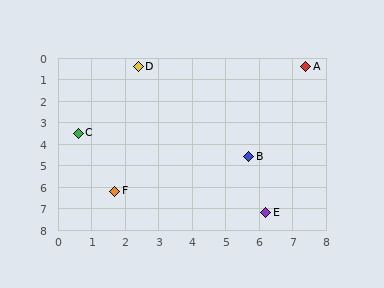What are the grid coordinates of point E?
Point E is at approximately (6.2, 7.2).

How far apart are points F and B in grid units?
Points F and B are about 4.3 grid units apart.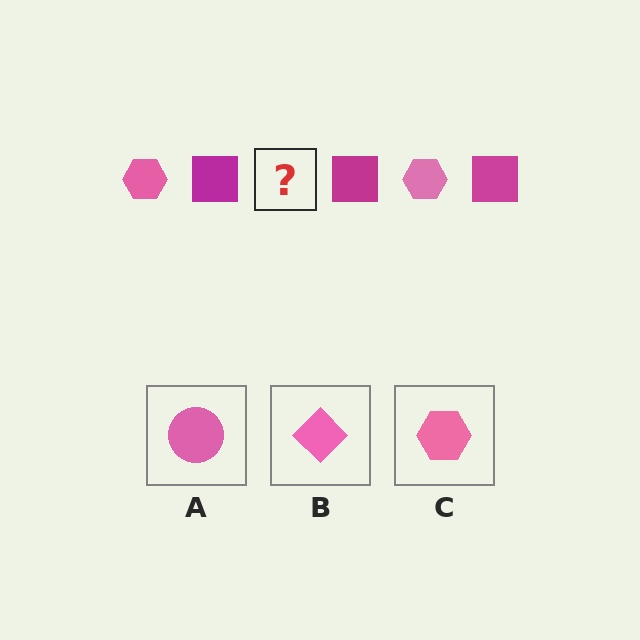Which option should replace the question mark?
Option C.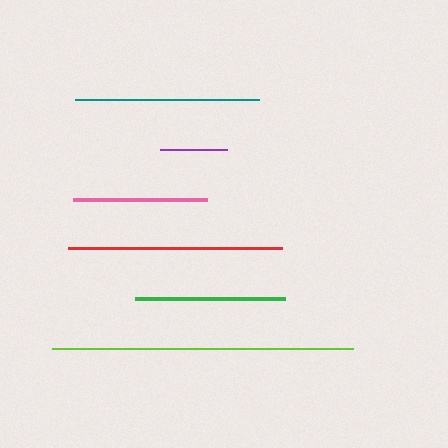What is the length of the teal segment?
The teal segment is approximately 184 pixels long.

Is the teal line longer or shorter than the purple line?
The teal line is longer than the purple line.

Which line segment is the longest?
The lime line is the longest at approximately 301 pixels.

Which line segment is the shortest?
The purple line is the shortest at approximately 67 pixels.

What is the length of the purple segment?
The purple segment is approximately 67 pixels long.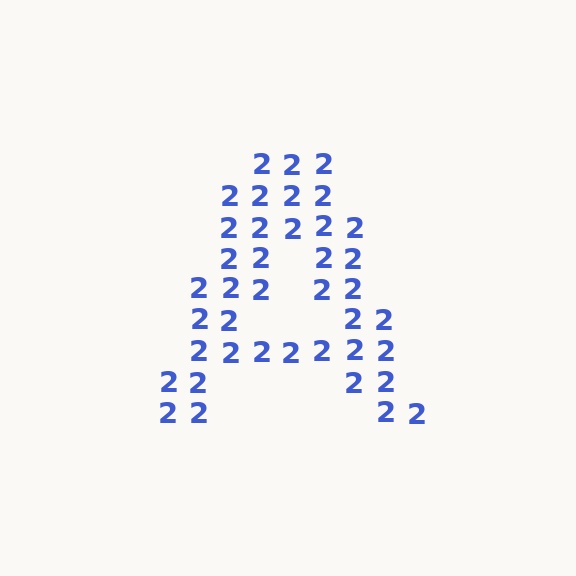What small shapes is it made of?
It is made of small digit 2's.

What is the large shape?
The large shape is the letter A.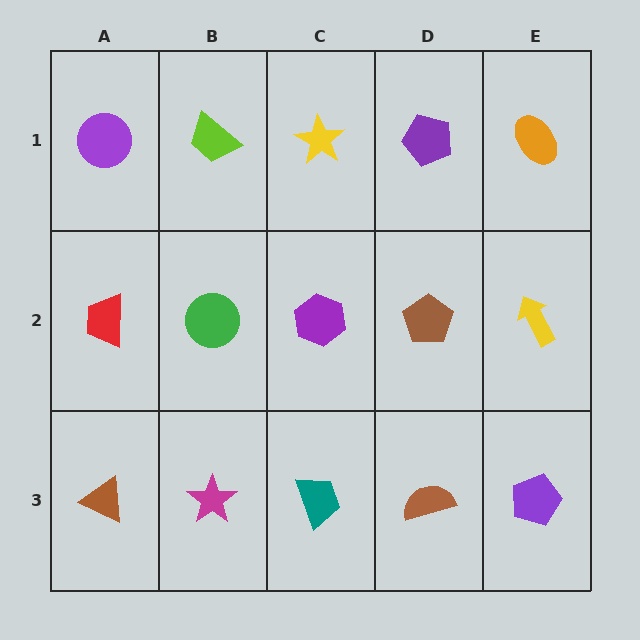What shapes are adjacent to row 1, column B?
A green circle (row 2, column B), a purple circle (row 1, column A), a yellow star (row 1, column C).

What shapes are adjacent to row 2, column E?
An orange ellipse (row 1, column E), a purple pentagon (row 3, column E), a brown pentagon (row 2, column D).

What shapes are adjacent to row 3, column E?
A yellow arrow (row 2, column E), a brown semicircle (row 3, column D).